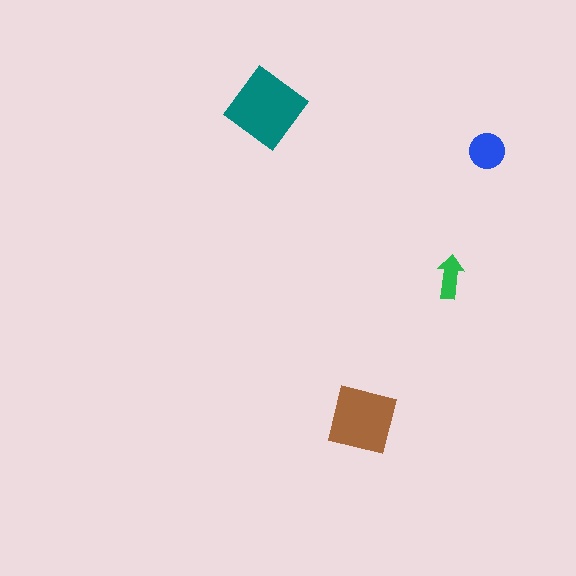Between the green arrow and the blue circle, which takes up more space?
The blue circle.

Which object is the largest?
The teal diamond.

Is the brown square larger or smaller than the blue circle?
Larger.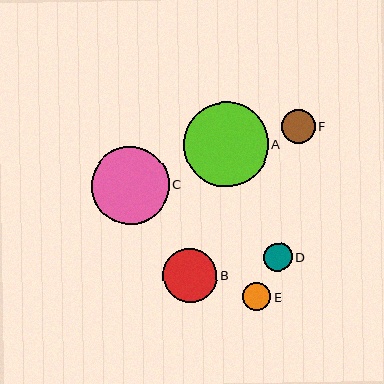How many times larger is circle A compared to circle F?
Circle A is approximately 2.5 times the size of circle F.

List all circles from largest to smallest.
From largest to smallest: A, C, B, F, D, E.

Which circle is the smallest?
Circle E is the smallest with a size of approximately 28 pixels.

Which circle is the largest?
Circle A is the largest with a size of approximately 84 pixels.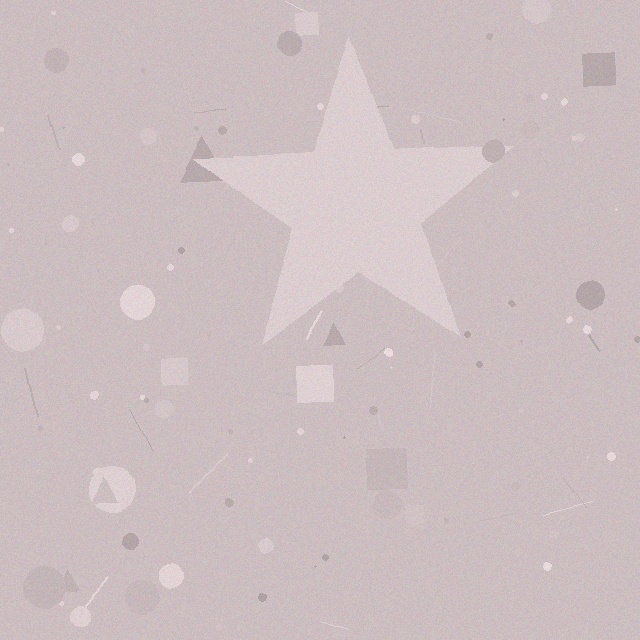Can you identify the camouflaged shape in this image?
The camouflaged shape is a star.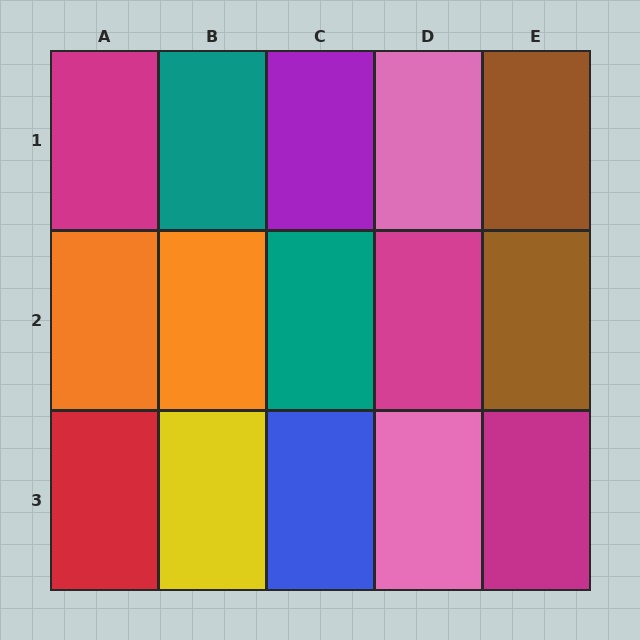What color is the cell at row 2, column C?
Teal.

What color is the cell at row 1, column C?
Purple.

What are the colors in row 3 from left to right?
Red, yellow, blue, pink, magenta.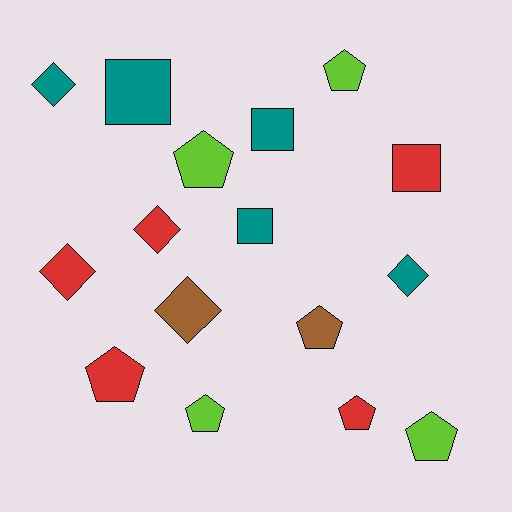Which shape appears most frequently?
Pentagon, with 7 objects.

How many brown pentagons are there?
There is 1 brown pentagon.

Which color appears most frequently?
Red, with 5 objects.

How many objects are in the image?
There are 16 objects.